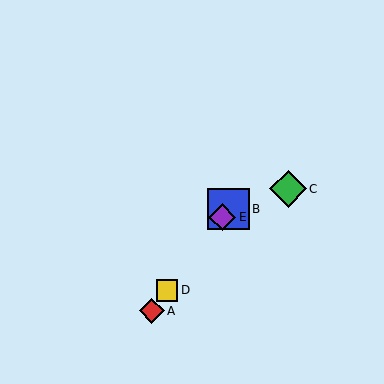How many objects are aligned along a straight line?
4 objects (A, B, D, E) are aligned along a straight line.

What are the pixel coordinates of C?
Object C is at (288, 189).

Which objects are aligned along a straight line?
Objects A, B, D, E are aligned along a straight line.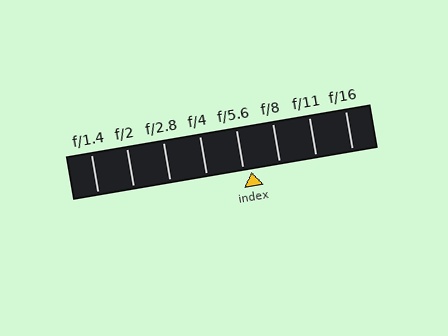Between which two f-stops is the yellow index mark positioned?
The index mark is between f/5.6 and f/8.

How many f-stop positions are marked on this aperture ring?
There are 8 f-stop positions marked.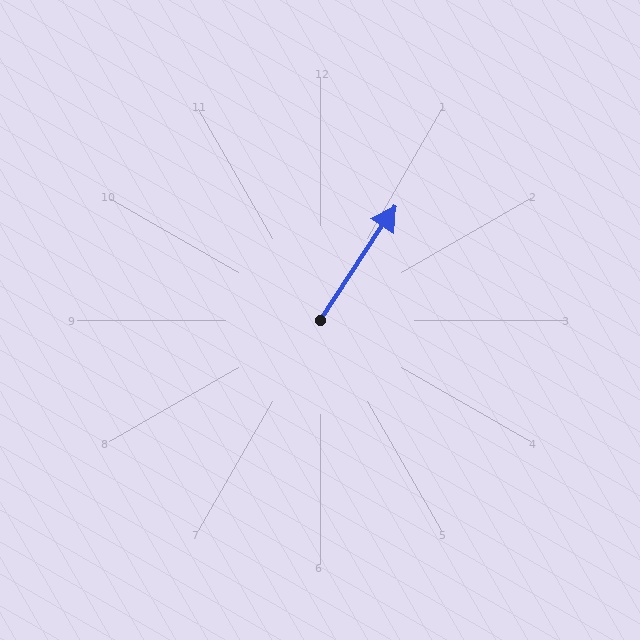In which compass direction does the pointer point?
Northeast.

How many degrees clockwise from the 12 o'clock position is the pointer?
Approximately 33 degrees.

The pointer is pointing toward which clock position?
Roughly 1 o'clock.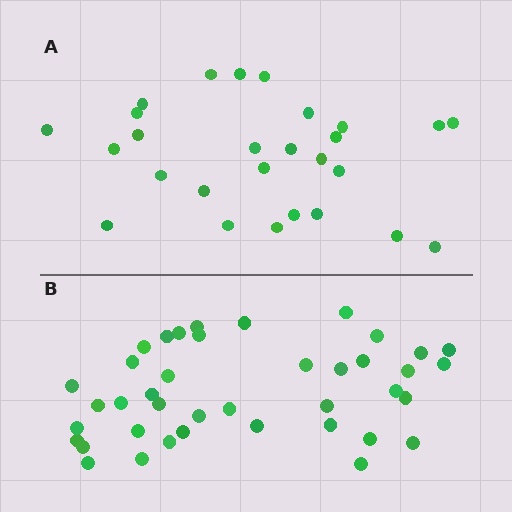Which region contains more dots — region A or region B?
Region B (the bottom region) has more dots.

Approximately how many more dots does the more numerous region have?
Region B has approximately 15 more dots than region A.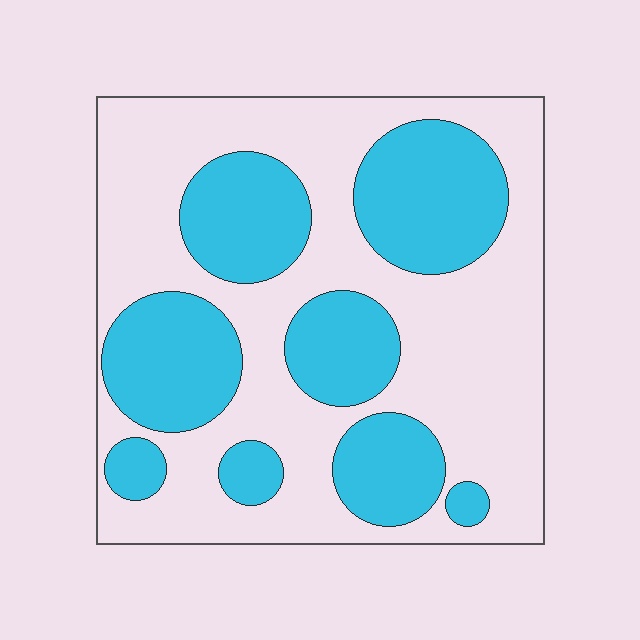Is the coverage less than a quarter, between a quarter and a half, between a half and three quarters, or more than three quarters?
Between a quarter and a half.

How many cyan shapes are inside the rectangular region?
8.